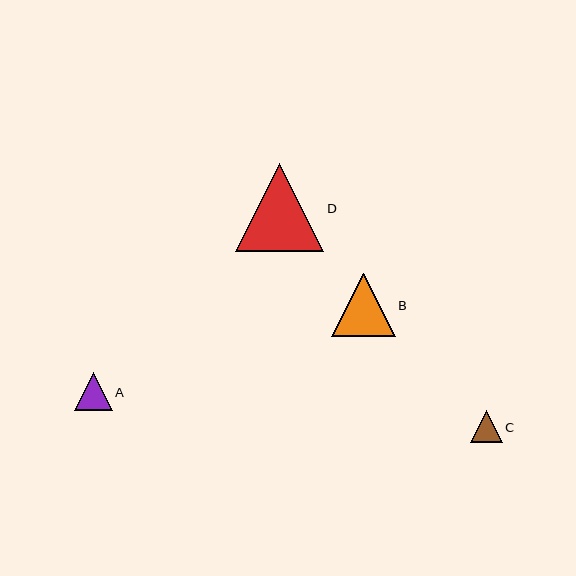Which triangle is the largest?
Triangle D is the largest with a size of approximately 88 pixels.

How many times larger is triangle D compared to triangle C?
Triangle D is approximately 2.8 times the size of triangle C.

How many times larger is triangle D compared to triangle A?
Triangle D is approximately 2.3 times the size of triangle A.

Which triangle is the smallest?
Triangle C is the smallest with a size of approximately 32 pixels.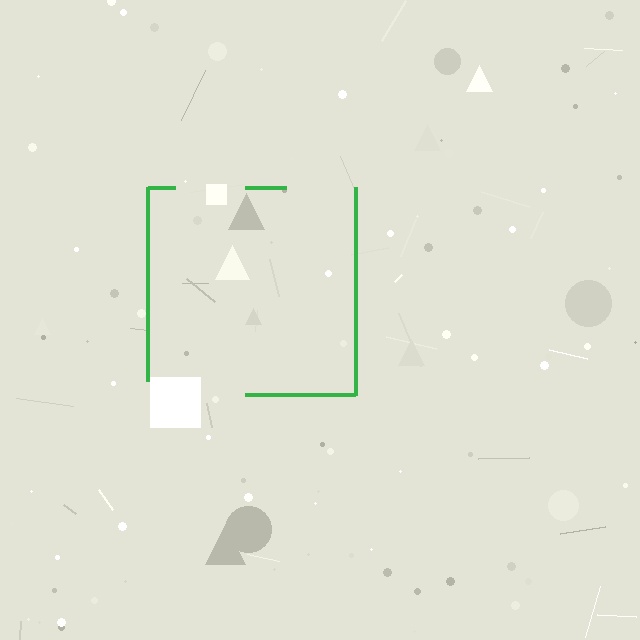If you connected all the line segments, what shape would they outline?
They would outline a square.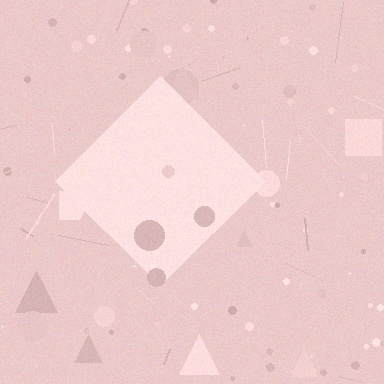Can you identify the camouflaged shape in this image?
The camouflaged shape is a diamond.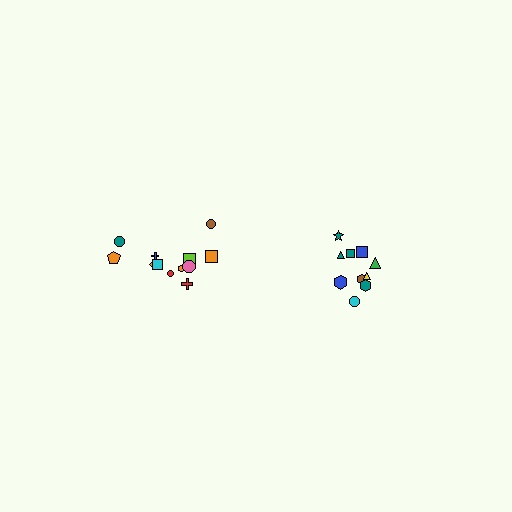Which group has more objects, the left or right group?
The left group.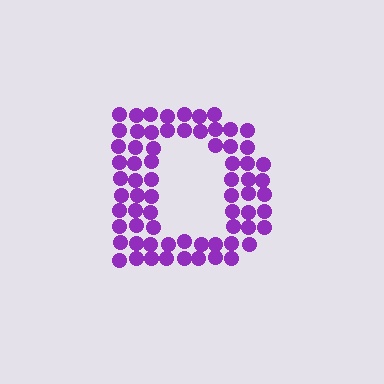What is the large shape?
The large shape is the letter D.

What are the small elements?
The small elements are circles.